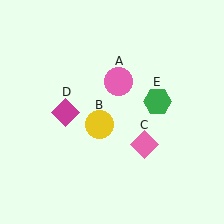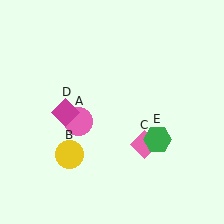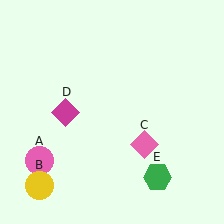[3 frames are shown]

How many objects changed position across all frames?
3 objects changed position: pink circle (object A), yellow circle (object B), green hexagon (object E).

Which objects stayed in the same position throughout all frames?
Pink diamond (object C) and magenta diamond (object D) remained stationary.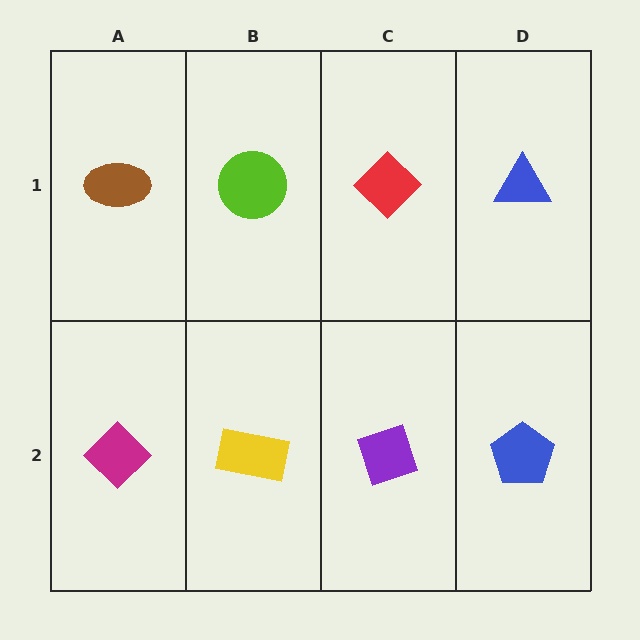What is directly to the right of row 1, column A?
A lime circle.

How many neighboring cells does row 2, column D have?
2.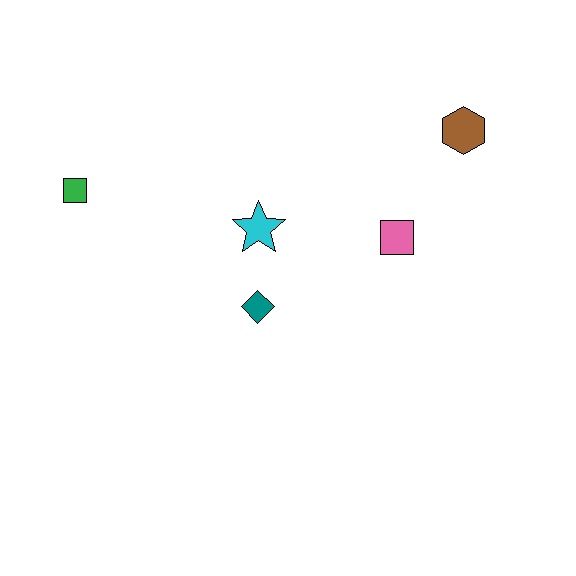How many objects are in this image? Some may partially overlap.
There are 5 objects.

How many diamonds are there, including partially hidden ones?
There is 1 diamond.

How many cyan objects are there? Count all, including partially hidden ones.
There is 1 cyan object.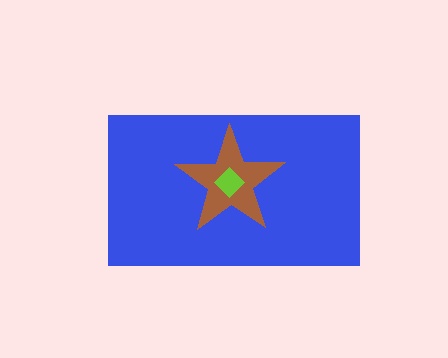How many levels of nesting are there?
3.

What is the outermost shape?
The blue rectangle.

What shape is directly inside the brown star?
The lime diamond.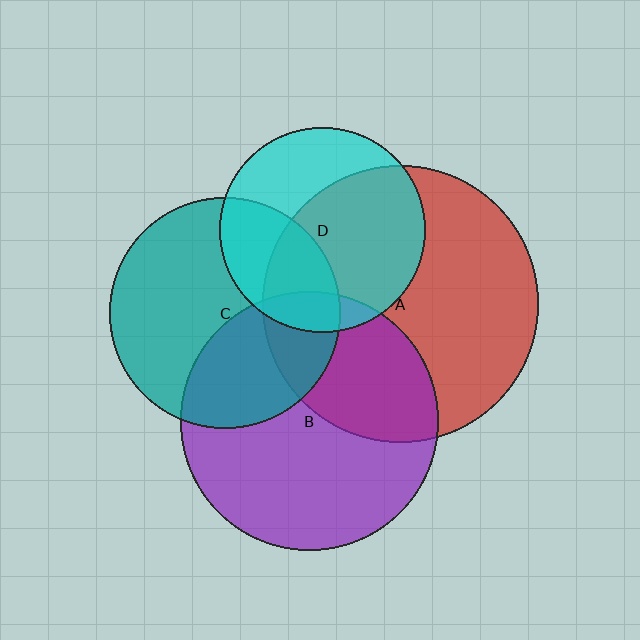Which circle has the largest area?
Circle A (red).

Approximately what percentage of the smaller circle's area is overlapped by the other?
Approximately 10%.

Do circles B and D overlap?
Yes.